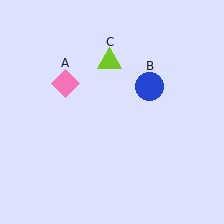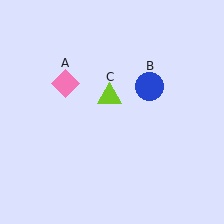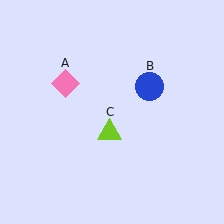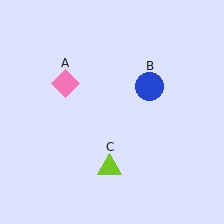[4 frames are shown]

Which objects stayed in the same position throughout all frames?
Pink diamond (object A) and blue circle (object B) remained stationary.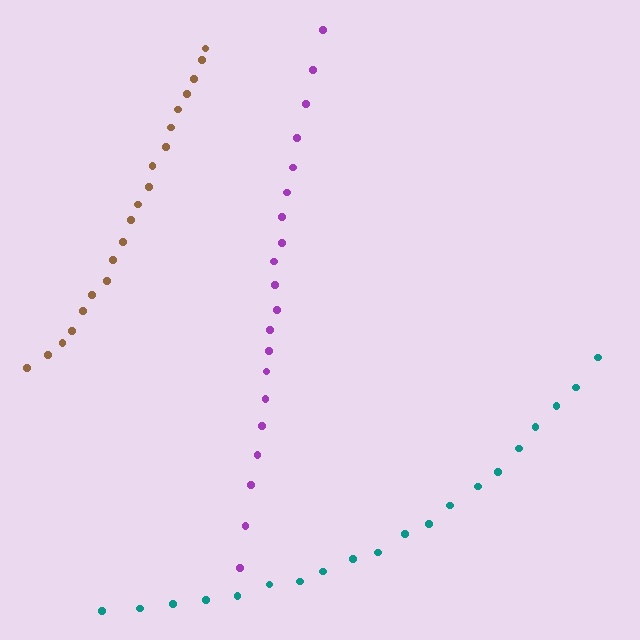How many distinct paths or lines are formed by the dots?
There are 3 distinct paths.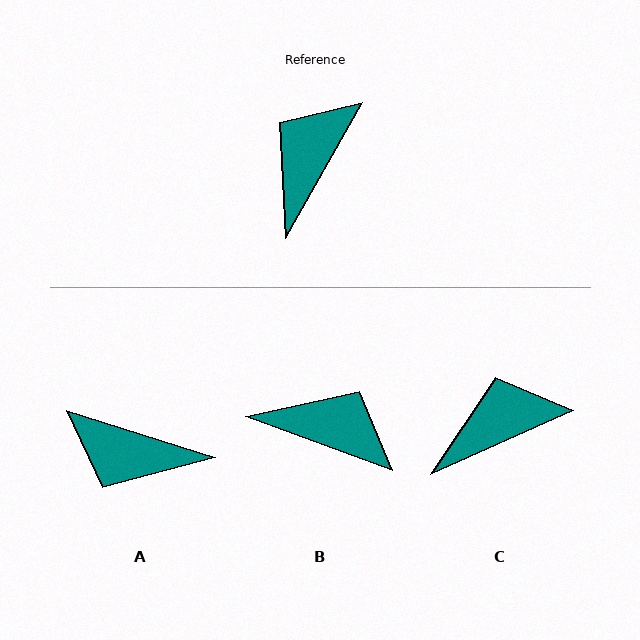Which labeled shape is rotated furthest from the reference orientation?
A, about 102 degrees away.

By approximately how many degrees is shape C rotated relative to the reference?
Approximately 37 degrees clockwise.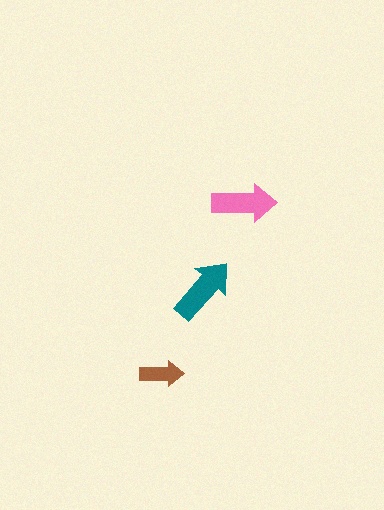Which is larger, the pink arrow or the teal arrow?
The teal one.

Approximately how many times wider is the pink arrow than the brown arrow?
About 1.5 times wider.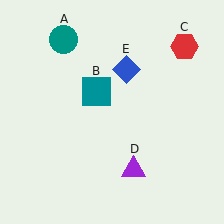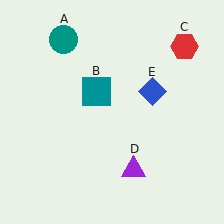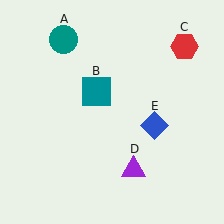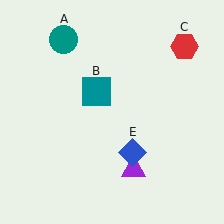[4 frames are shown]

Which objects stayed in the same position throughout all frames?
Teal circle (object A) and teal square (object B) and red hexagon (object C) and purple triangle (object D) remained stationary.